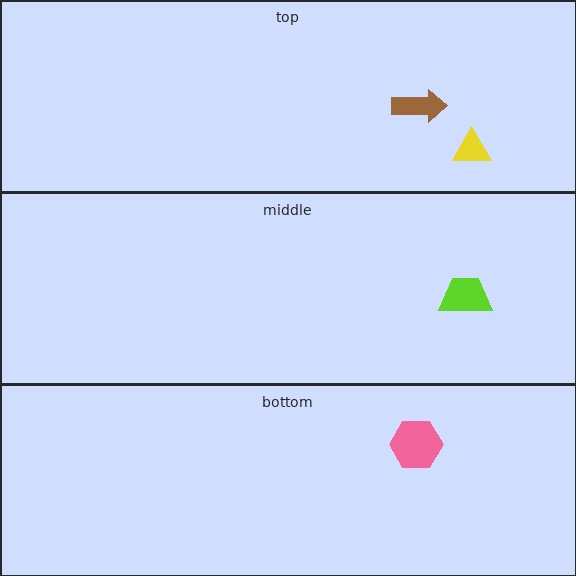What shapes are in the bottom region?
The pink hexagon.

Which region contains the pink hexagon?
The bottom region.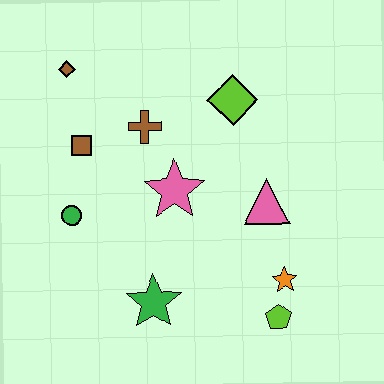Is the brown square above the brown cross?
No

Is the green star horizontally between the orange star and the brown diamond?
Yes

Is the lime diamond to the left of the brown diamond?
No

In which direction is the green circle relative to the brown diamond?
The green circle is below the brown diamond.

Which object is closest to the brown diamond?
The brown square is closest to the brown diamond.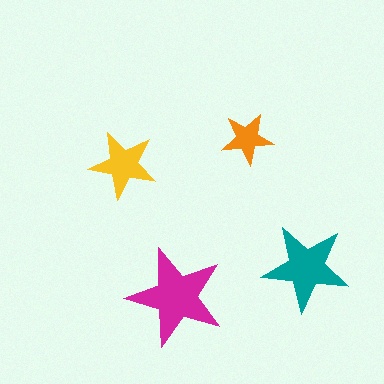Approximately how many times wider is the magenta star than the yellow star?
About 1.5 times wider.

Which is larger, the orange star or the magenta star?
The magenta one.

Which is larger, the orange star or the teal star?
The teal one.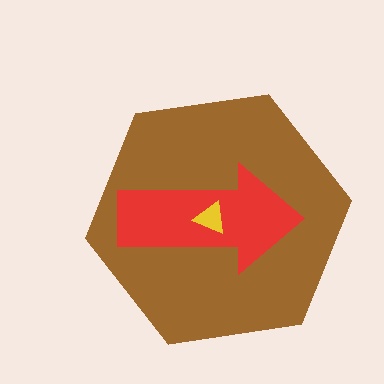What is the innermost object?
The yellow triangle.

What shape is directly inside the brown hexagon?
The red arrow.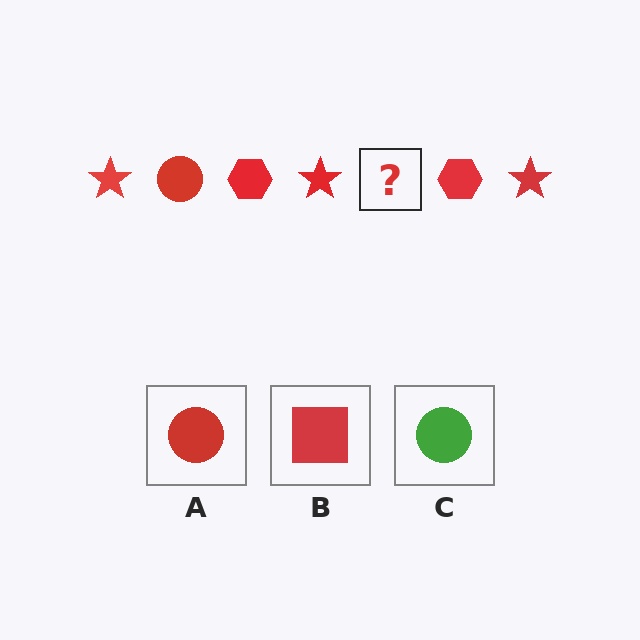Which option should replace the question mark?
Option A.